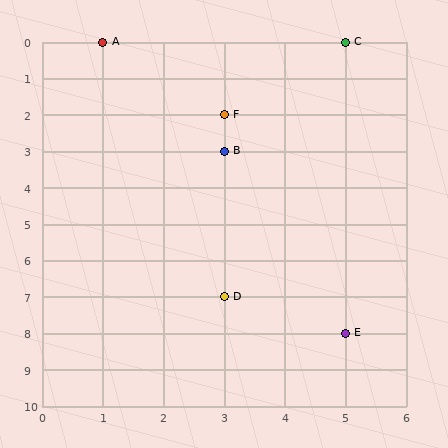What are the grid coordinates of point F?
Point F is at grid coordinates (3, 2).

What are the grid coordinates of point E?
Point E is at grid coordinates (5, 8).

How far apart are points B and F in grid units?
Points B and F are 1 row apart.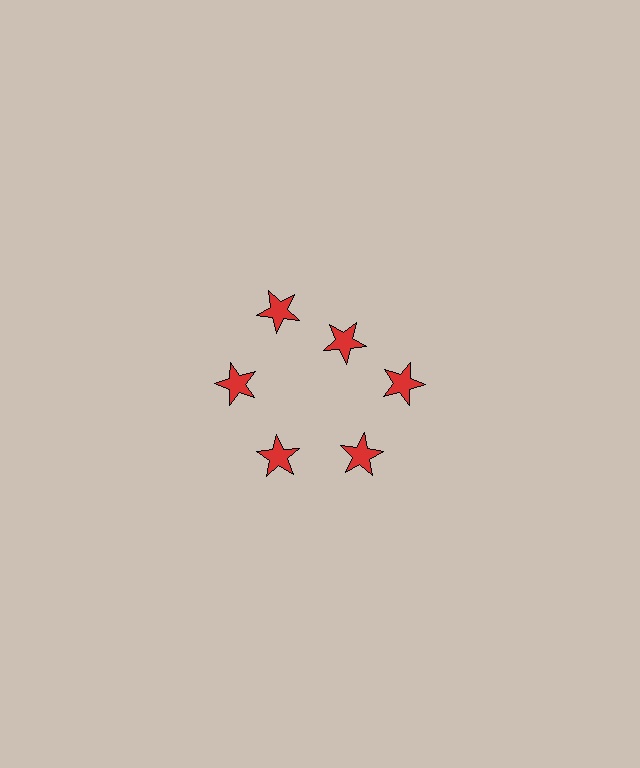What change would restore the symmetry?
The symmetry would be restored by moving it outward, back onto the ring so that all 6 stars sit at equal angles and equal distance from the center.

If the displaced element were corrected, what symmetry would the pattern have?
It would have 6-fold rotational symmetry — the pattern would map onto itself every 60 degrees.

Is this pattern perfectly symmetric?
No. The 6 red stars are arranged in a ring, but one element near the 1 o'clock position is pulled inward toward the center, breaking the 6-fold rotational symmetry.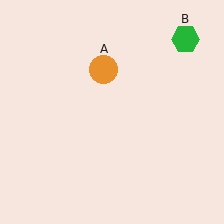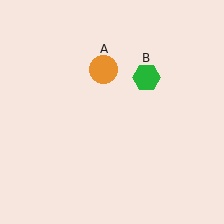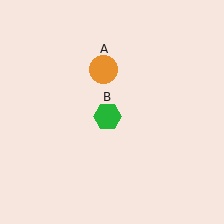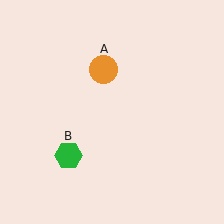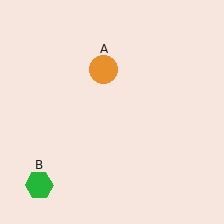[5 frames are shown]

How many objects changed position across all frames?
1 object changed position: green hexagon (object B).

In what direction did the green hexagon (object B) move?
The green hexagon (object B) moved down and to the left.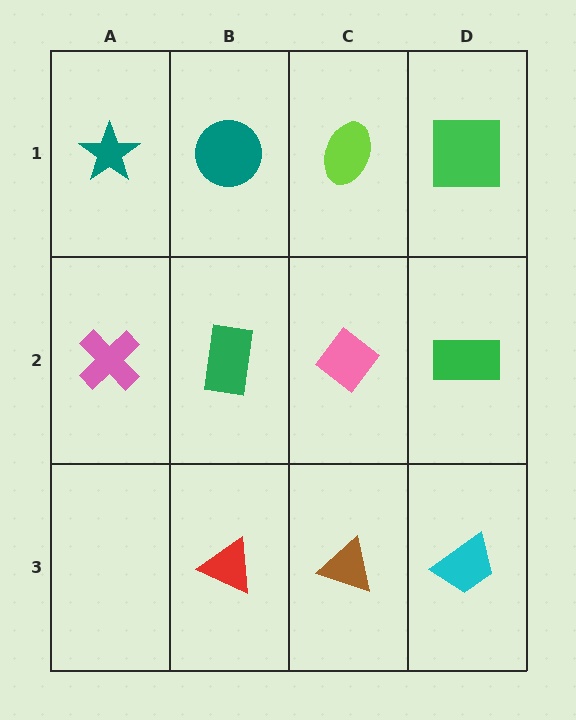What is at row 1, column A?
A teal star.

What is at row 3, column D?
A cyan trapezoid.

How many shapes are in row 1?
4 shapes.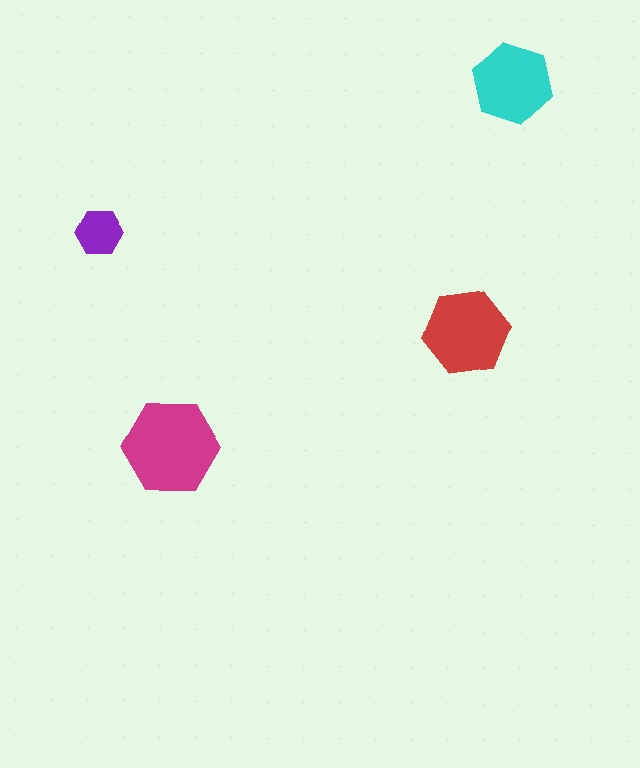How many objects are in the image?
There are 4 objects in the image.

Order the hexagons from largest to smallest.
the magenta one, the red one, the cyan one, the purple one.